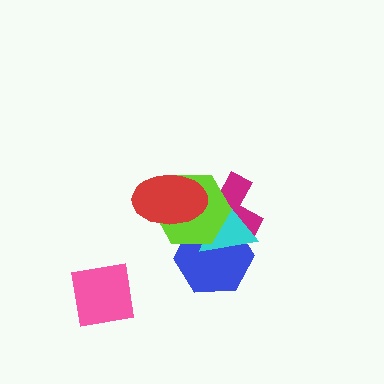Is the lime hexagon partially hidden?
Yes, it is partially covered by another shape.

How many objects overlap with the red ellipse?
3 objects overlap with the red ellipse.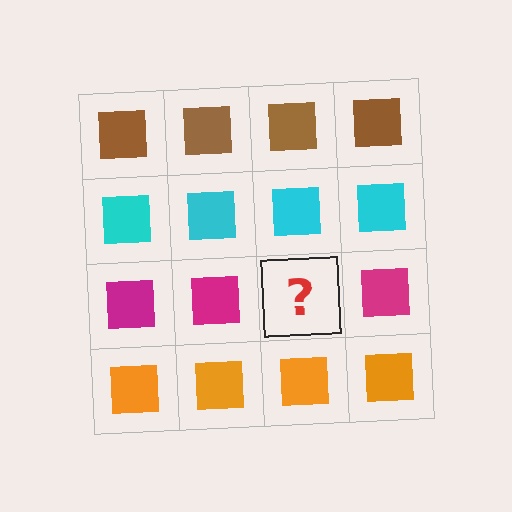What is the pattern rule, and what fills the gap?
The rule is that each row has a consistent color. The gap should be filled with a magenta square.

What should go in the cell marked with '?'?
The missing cell should contain a magenta square.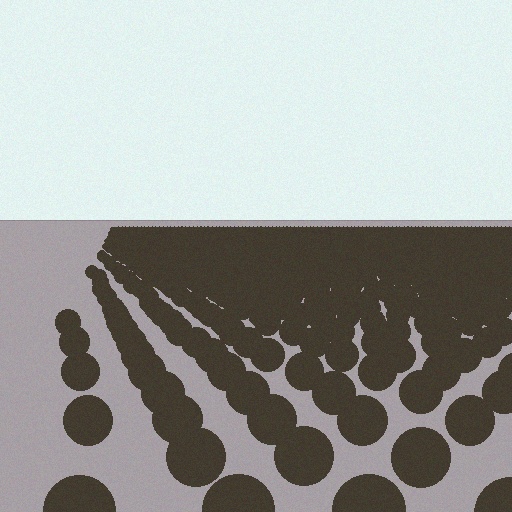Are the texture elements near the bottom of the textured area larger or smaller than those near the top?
Larger. Near the bottom, elements are closer to the viewer and appear at a bigger on-screen size.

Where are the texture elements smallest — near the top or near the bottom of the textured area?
Near the top.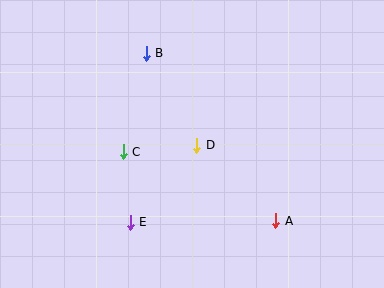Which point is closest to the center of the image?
Point D at (197, 145) is closest to the center.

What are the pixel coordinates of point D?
Point D is at (197, 145).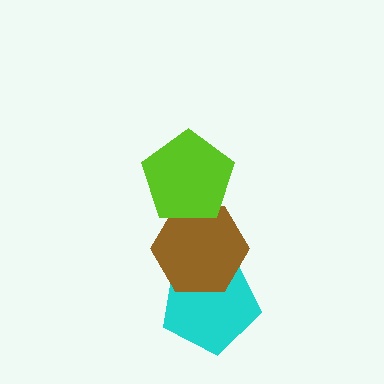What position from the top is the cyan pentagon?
The cyan pentagon is 3rd from the top.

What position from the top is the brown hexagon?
The brown hexagon is 2nd from the top.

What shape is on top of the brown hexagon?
The lime pentagon is on top of the brown hexagon.